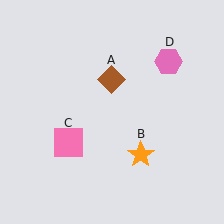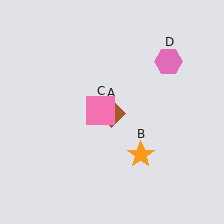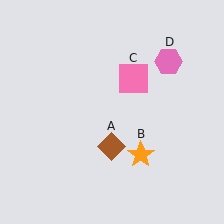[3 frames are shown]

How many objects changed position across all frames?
2 objects changed position: brown diamond (object A), pink square (object C).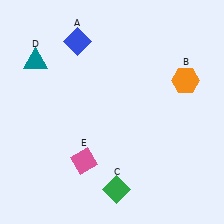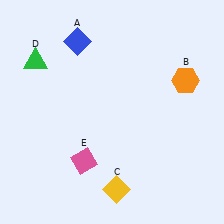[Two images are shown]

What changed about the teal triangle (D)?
In Image 1, D is teal. In Image 2, it changed to green.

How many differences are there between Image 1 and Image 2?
There are 2 differences between the two images.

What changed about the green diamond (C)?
In Image 1, C is green. In Image 2, it changed to yellow.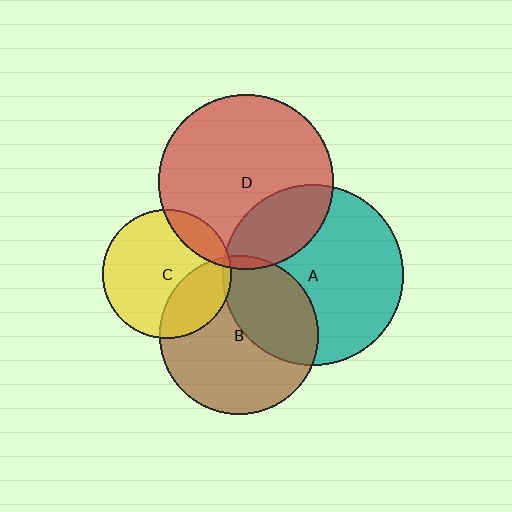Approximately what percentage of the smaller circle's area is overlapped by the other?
Approximately 30%.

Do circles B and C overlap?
Yes.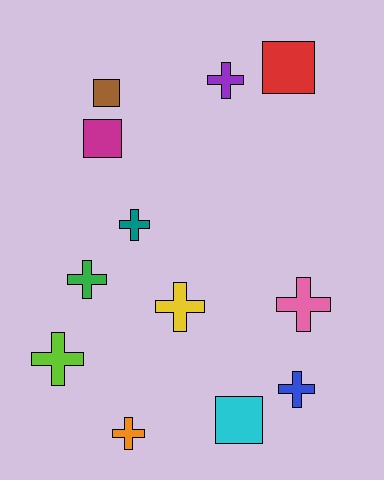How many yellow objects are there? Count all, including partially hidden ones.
There is 1 yellow object.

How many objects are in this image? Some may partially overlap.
There are 12 objects.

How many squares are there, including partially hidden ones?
There are 4 squares.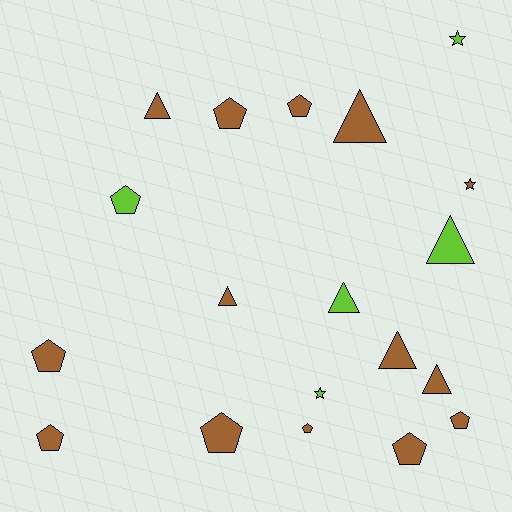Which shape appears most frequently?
Pentagon, with 9 objects.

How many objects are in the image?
There are 19 objects.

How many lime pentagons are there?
There is 1 lime pentagon.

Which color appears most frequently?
Brown, with 14 objects.